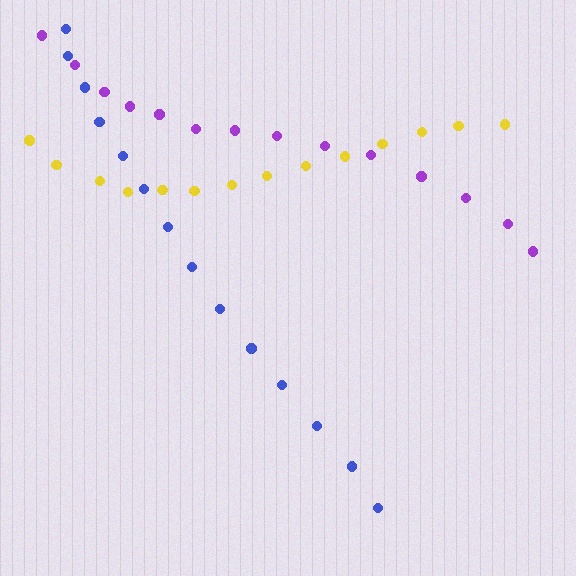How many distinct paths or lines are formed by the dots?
There are 3 distinct paths.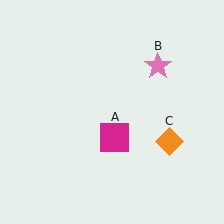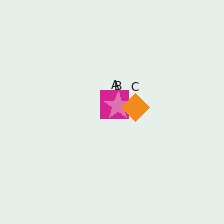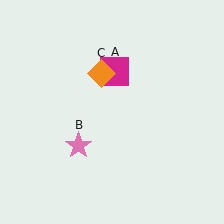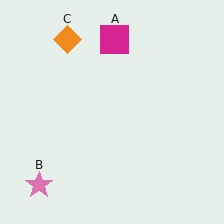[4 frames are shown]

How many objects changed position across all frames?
3 objects changed position: magenta square (object A), pink star (object B), orange diamond (object C).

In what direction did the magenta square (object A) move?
The magenta square (object A) moved up.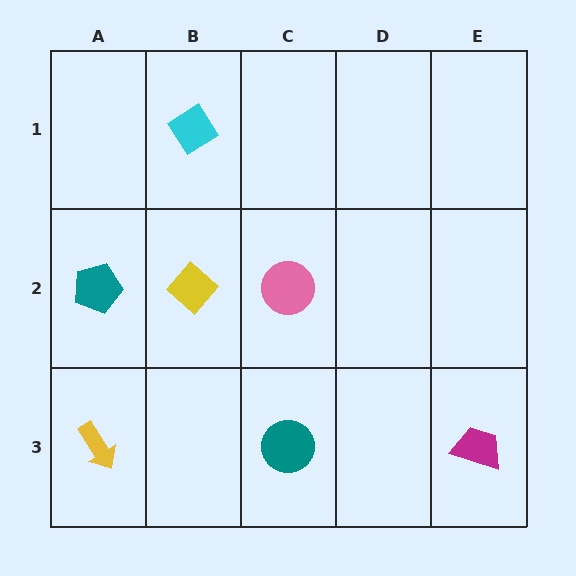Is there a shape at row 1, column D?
No, that cell is empty.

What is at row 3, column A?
A yellow arrow.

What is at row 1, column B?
A cyan diamond.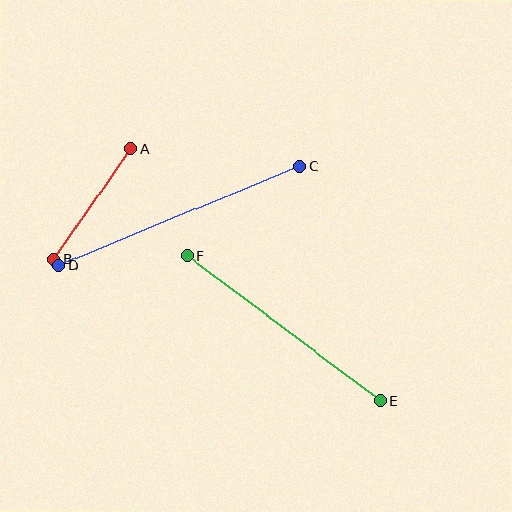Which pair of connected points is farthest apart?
Points C and D are farthest apart.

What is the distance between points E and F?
The distance is approximately 241 pixels.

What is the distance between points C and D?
The distance is approximately 260 pixels.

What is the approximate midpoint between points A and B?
The midpoint is at approximately (92, 204) pixels.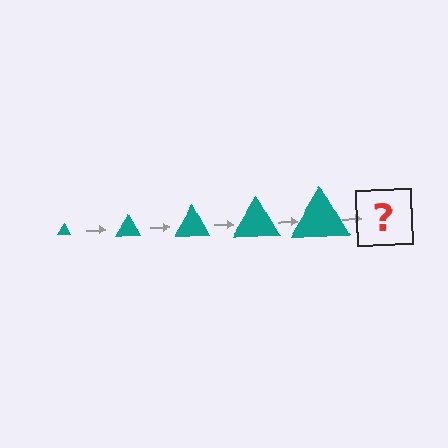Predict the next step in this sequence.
The next step is a teal triangle, larger than the previous one.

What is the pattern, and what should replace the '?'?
The pattern is that the triangle gets progressively larger each step. The '?' should be a teal triangle, larger than the previous one.